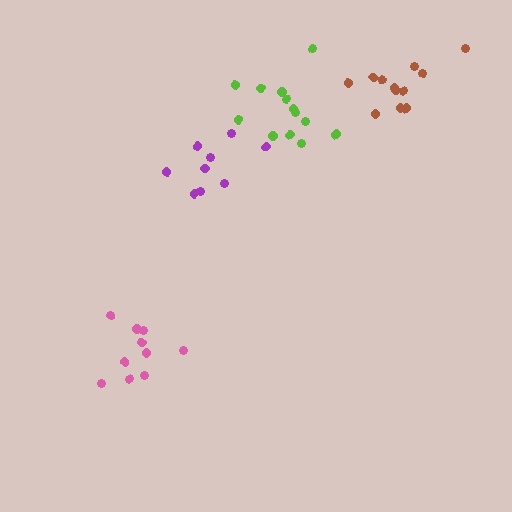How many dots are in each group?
Group 1: 9 dots, Group 2: 13 dots, Group 3: 12 dots, Group 4: 10 dots (44 total).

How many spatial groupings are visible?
There are 4 spatial groupings.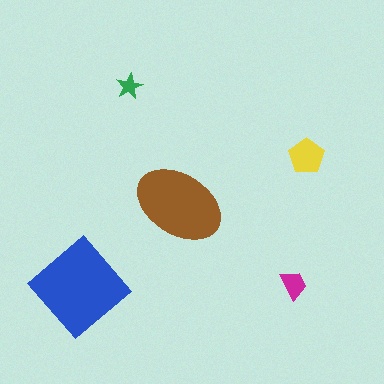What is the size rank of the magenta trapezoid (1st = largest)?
4th.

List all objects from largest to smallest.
The blue diamond, the brown ellipse, the yellow pentagon, the magenta trapezoid, the green star.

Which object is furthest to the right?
The yellow pentagon is rightmost.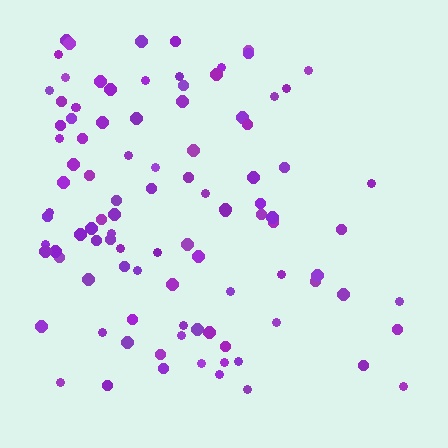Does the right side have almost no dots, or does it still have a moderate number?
Still a moderate number, just noticeably fewer than the left.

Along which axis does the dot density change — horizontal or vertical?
Horizontal.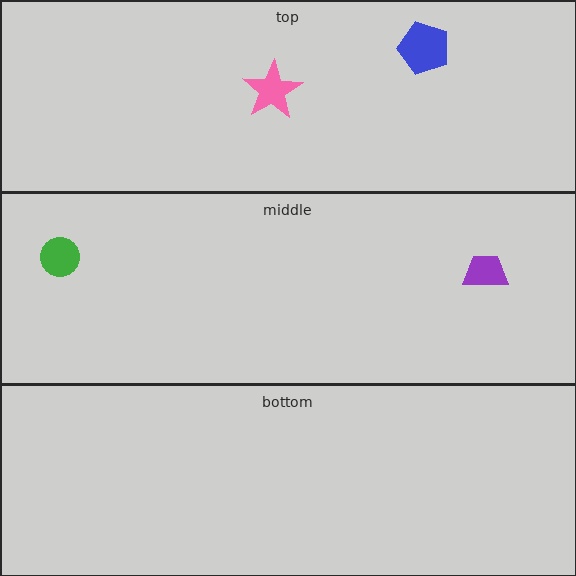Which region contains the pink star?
The top region.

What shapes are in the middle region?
The green circle, the purple trapezoid.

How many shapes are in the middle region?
2.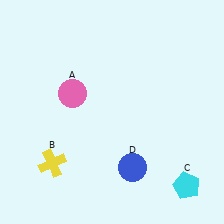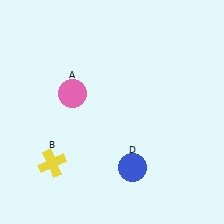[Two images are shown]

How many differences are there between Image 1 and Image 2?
There is 1 difference between the two images.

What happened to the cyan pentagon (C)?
The cyan pentagon (C) was removed in Image 2. It was in the bottom-right area of Image 1.